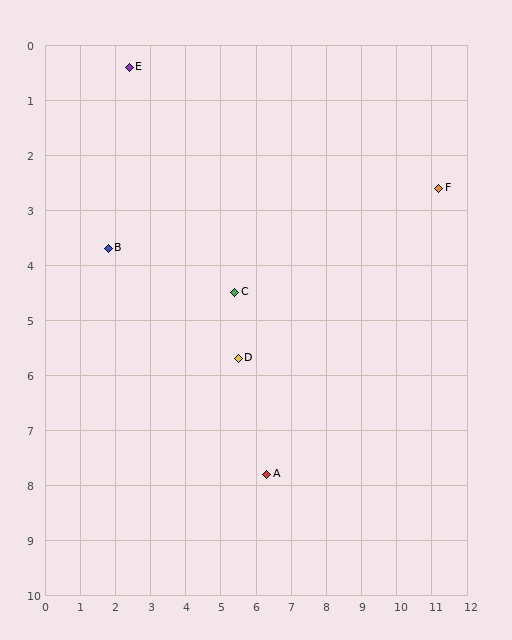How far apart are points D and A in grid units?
Points D and A are about 2.2 grid units apart.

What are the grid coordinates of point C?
Point C is at approximately (5.4, 4.5).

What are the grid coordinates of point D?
Point D is at approximately (5.5, 5.7).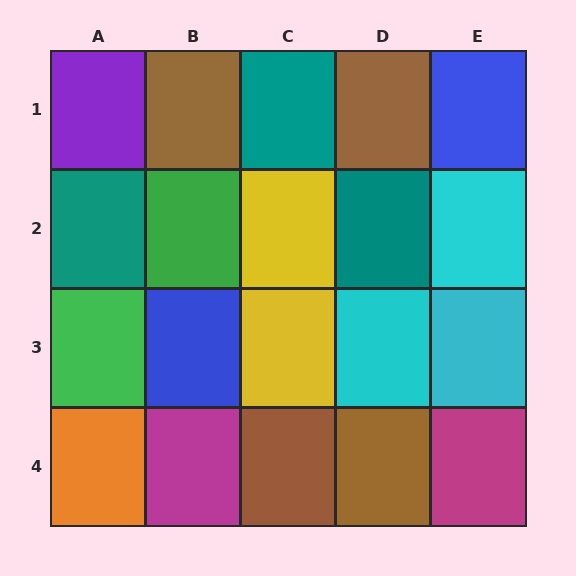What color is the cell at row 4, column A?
Orange.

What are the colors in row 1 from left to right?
Purple, brown, teal, brown, blue.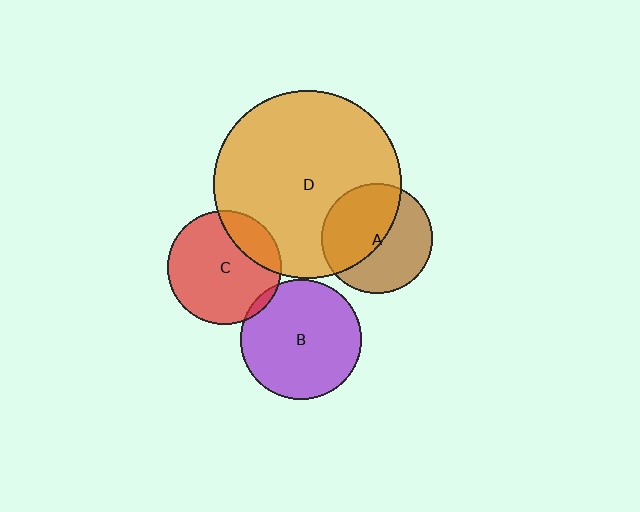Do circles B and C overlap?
Yes.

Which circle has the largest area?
Circle D (orange).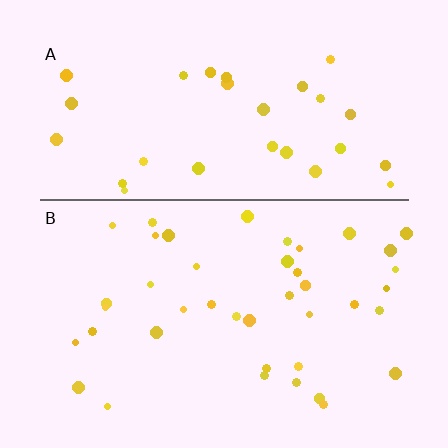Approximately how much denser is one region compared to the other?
Approximately 1.3× — region B over region A.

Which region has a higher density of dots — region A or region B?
B (the bottom).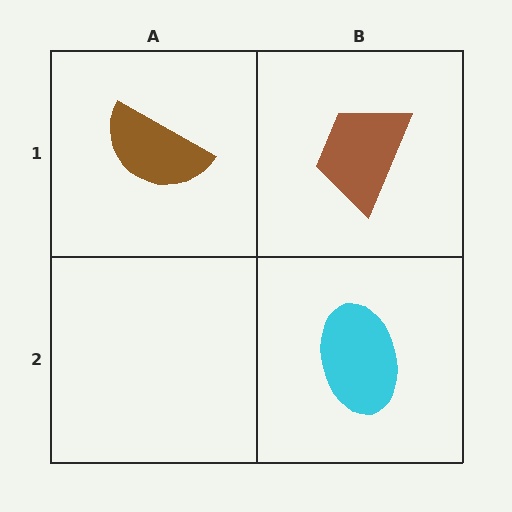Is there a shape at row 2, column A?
No, that cell is empty.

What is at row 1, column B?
A brown trapezoid.